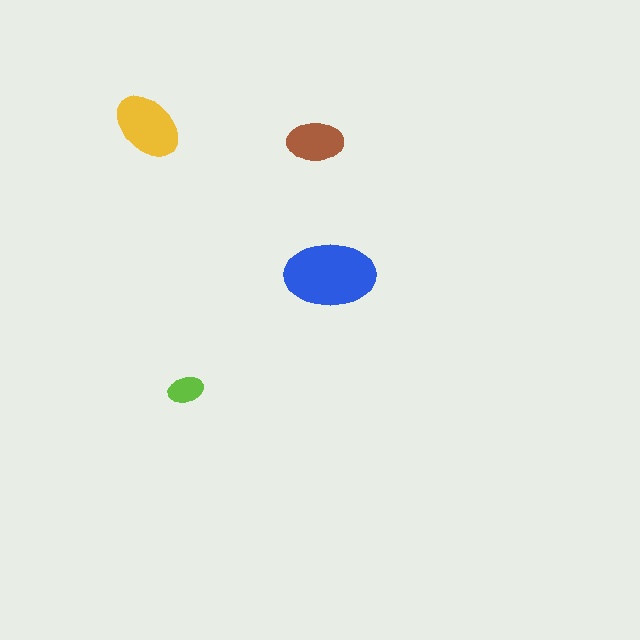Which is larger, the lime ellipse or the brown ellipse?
The brown one.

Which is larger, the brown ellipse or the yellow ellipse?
The yellow one.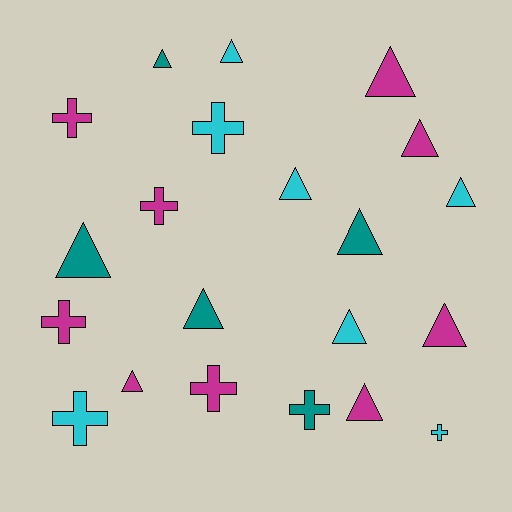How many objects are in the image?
There are 21 objects.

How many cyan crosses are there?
There are 3 cyan crosses.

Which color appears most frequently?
Magenta, with 9 objects.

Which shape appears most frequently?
Triangle, with 13 objects.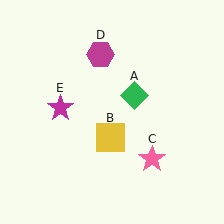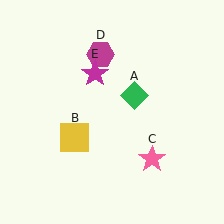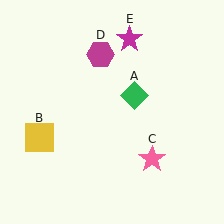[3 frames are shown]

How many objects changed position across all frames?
2 objects changed position: yellow square (object B), magenta star (object E).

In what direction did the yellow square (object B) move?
The yellow square (object B) moved left.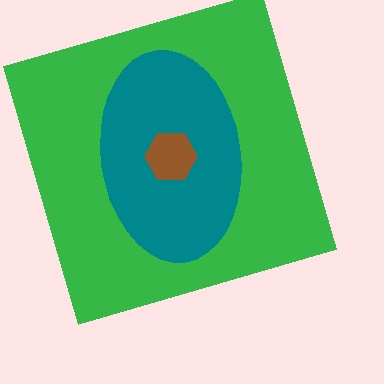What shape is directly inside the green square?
The teal ellipse.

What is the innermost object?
The brown hexagon.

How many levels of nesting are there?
3.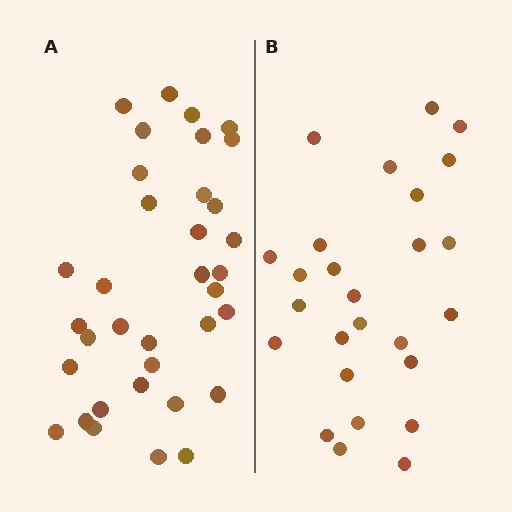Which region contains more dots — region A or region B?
Region A (the left region) has more dots.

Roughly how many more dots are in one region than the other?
Region A has roughly 8 or so more dots than region B.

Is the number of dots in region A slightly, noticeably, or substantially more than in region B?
Region A has noticeably more, but not dramatically so. The ratio is roughly 1.3 to 1.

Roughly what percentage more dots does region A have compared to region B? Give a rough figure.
About 35% more.